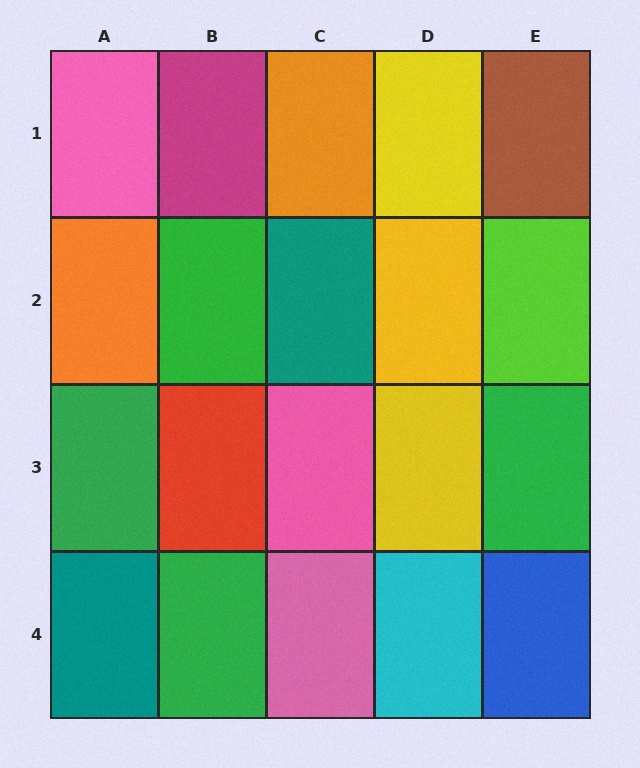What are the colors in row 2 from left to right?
Orange, green, teal, yellow, lime.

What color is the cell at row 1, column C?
Orange.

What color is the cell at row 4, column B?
Green.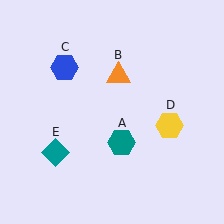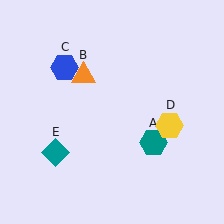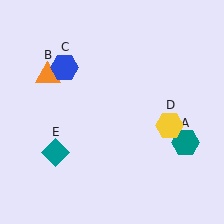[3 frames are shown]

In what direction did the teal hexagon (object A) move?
The teal hexagon (object A) moved right.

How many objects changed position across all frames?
2 objects changed position: teal hexagon (object A), orange triangle (object B).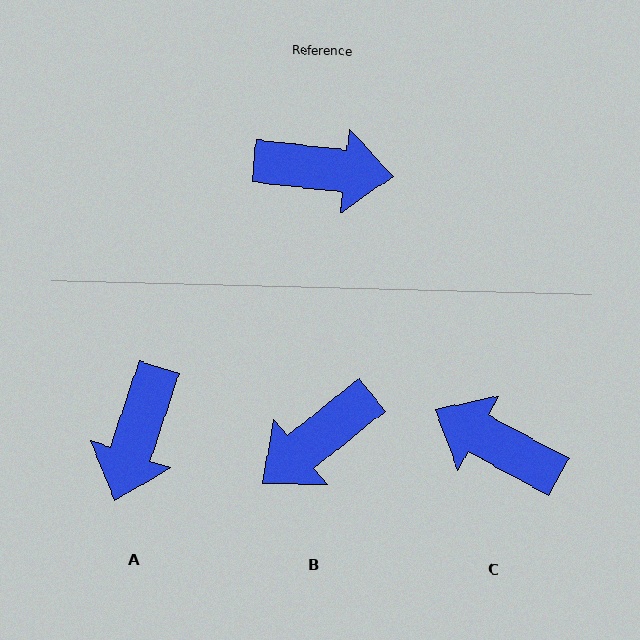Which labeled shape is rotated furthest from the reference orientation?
C, about 158 degrees away.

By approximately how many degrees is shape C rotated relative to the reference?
Approximately 158 degrees counter-clockwise.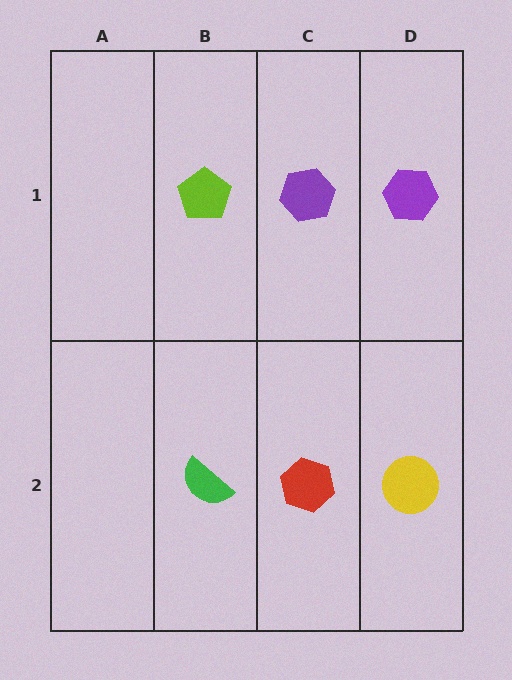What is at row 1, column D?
A purple hexagon.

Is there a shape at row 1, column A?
No, that cell is empty.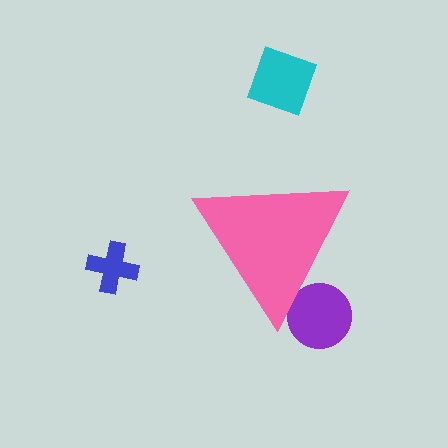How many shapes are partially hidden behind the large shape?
1 shape is partially hidden.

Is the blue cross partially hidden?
No, the blue cross is fully visible.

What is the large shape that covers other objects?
A pink triangle.